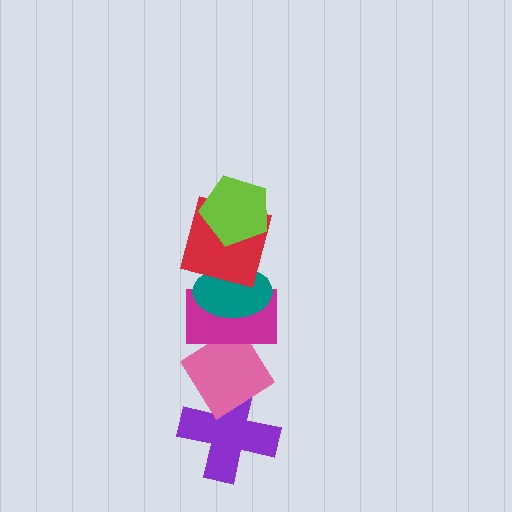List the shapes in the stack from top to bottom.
From top to bottom: the lime pentagon, the red square, the teal ellipse, the magenta rectangle, the pink diamond, the purple cross.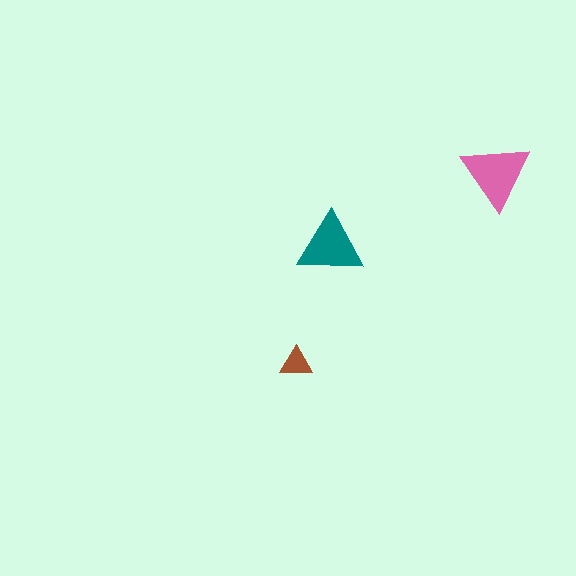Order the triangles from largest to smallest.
the pink one, the teal one, the brown one.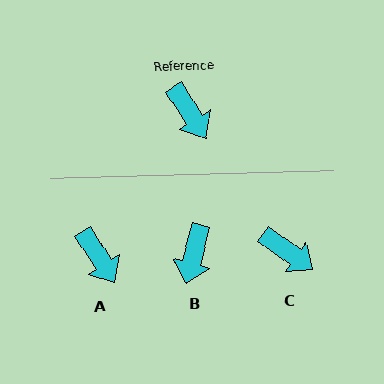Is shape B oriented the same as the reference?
No, it is off by about 47 degrees.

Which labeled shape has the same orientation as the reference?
A.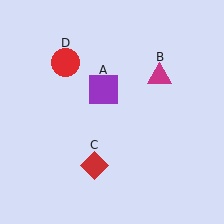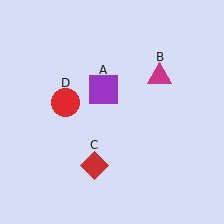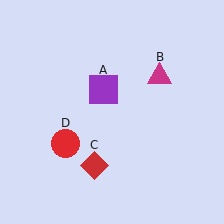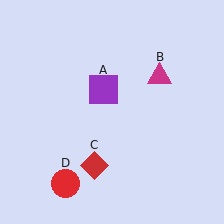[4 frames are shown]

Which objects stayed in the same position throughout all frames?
Purple square (object A) and magenta triangle (object B) and red diamond (object C) remained stationary.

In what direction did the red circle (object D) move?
The red circle (object D) moved down.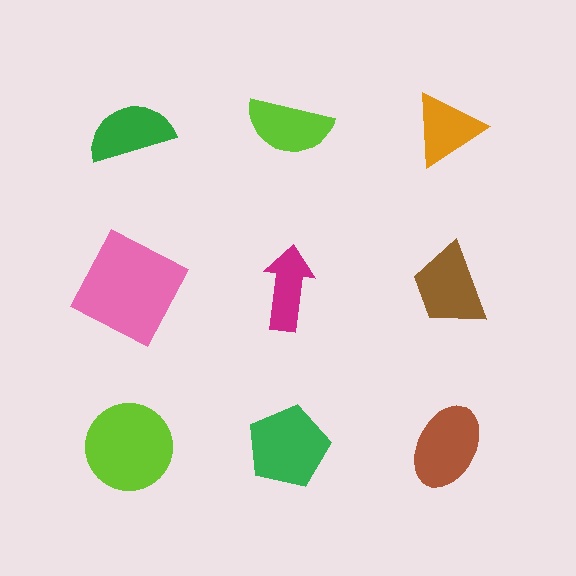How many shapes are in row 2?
3 shapes.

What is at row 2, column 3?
A brown trapezoid.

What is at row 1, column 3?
An orange triangle.